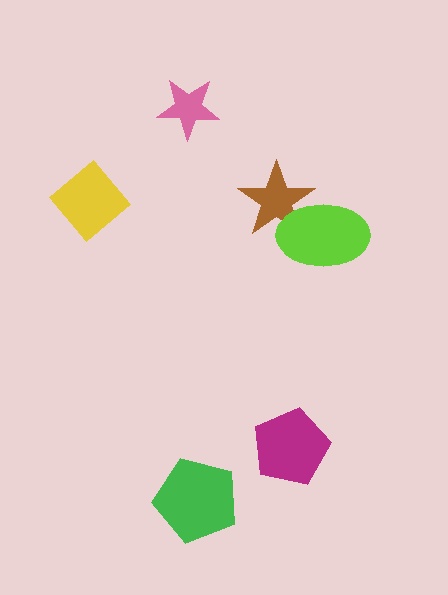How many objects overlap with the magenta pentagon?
0 objects overlap with the magenta pentagon.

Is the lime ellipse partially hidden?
No, no other shape covers it.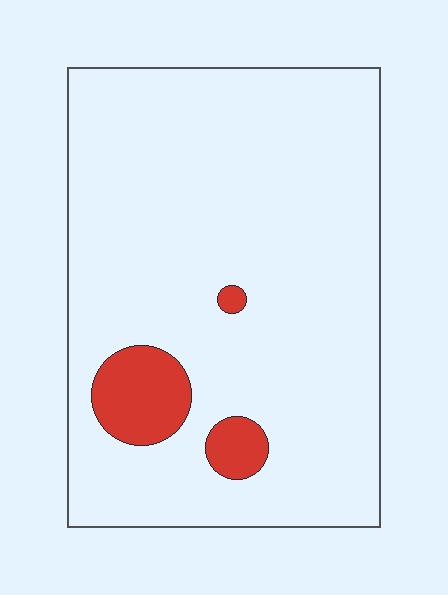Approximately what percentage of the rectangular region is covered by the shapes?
Approximately 10%.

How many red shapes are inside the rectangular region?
3.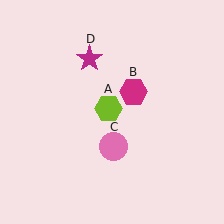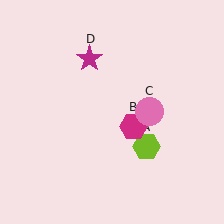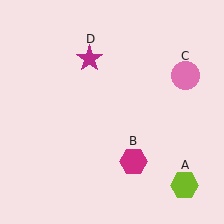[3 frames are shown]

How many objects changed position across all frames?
3 objects changed position: lime hexagon (object A), magenta hexagon (object B), pink circle (object C).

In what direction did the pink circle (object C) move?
The pink circle (object C) moved up and to the right.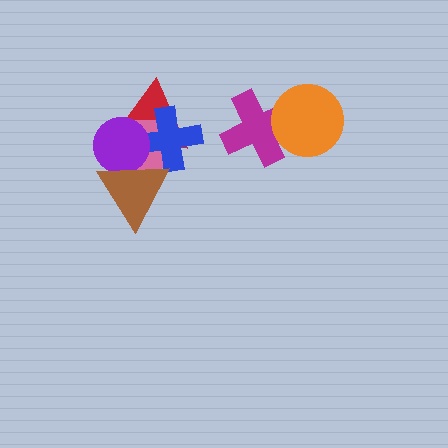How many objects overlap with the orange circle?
1 object overlaps with the orange circle.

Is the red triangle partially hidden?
Yes, it is partially covered by another shape.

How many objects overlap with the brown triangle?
4 objects overlap with the brown triangle.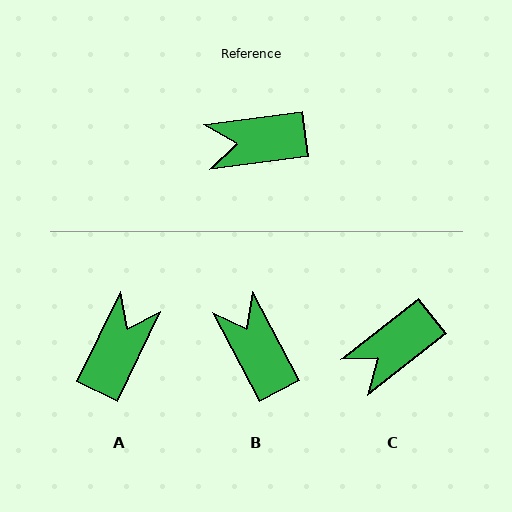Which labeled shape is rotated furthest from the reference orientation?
A, about 123 degrees away.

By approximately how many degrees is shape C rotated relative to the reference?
Approximately 30 degrees counter-clockwise.